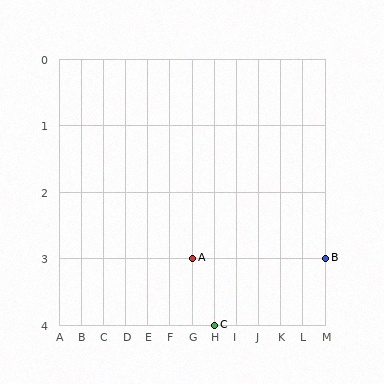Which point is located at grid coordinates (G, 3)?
Point A is at (G, 3).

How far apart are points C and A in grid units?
Points C and A are 1 column and 1 row apart (about 1.4 grid units diagonally).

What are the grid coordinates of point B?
Point B is at grid coordinates (M, 3).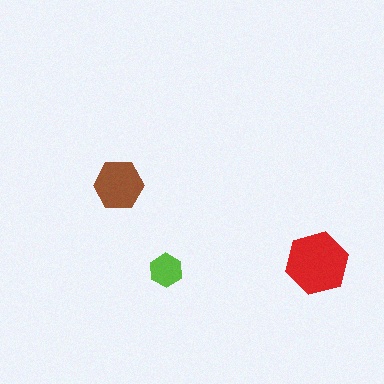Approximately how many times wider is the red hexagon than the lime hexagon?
About 2 times wider.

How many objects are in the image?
There are 3 objects in the image.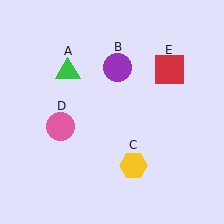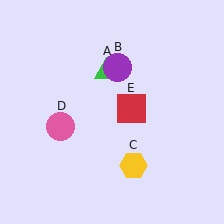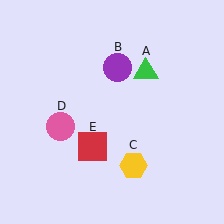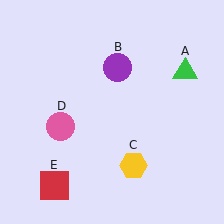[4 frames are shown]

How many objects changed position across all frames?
2 objects changed position: green triangle (object A), red square (object E).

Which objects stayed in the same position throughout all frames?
Purple circle (object B) and yellow hexagon (object C) and pink circle (object D) remained stationary.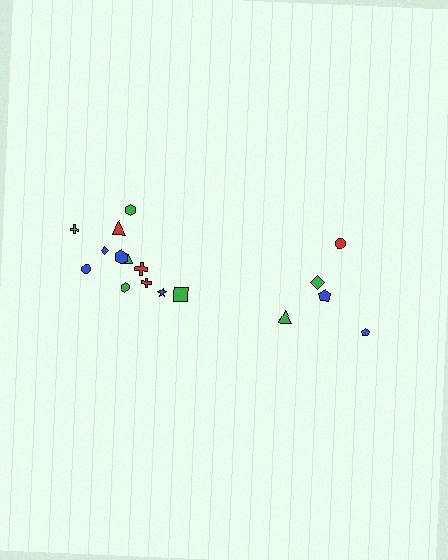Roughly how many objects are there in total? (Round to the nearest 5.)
Roughly 15 objects in total.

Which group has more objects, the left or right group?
The left group.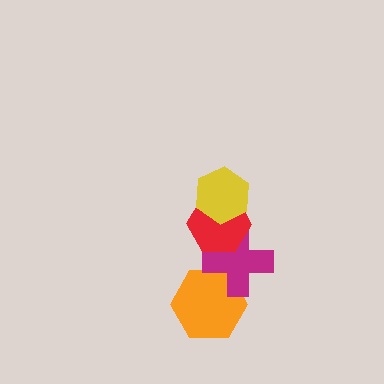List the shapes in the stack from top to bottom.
From top to bottom: the yellow hexagon, the red hexagon, the magenta cross, the orange hexagon.